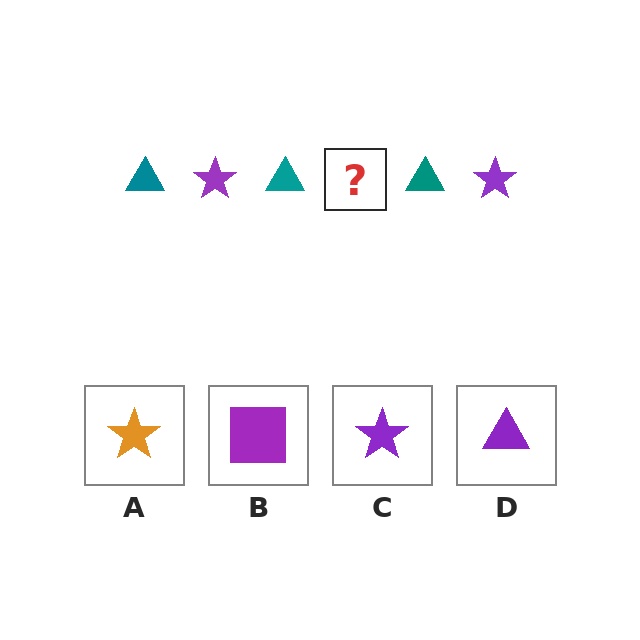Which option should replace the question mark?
Option C.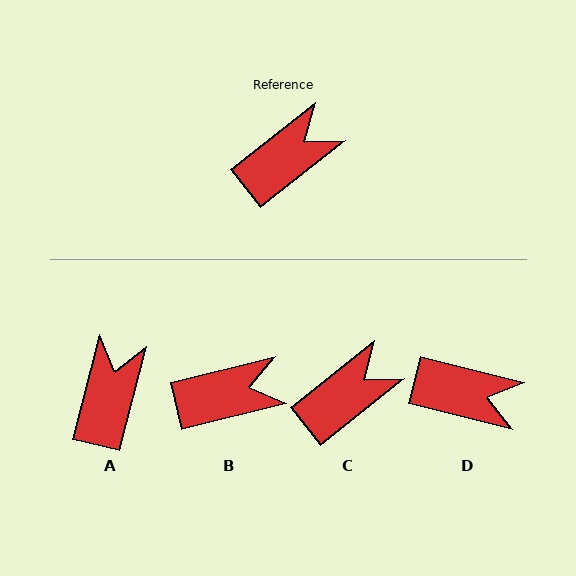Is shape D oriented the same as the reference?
No, it is off by about 53 degrees.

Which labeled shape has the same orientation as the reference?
C.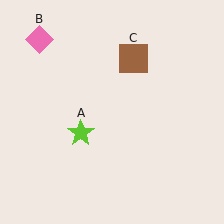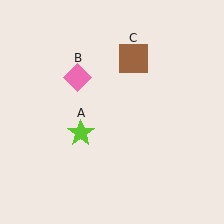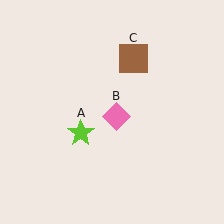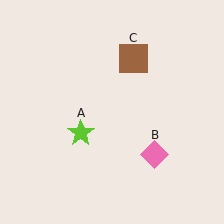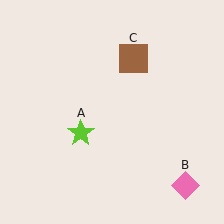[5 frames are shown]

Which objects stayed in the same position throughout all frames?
Lime star (object A) and brown square (object C) remained stationary.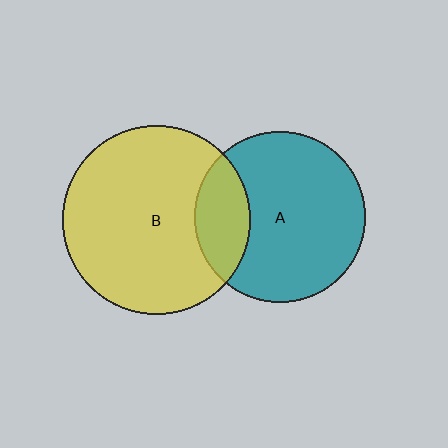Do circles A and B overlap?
Yes.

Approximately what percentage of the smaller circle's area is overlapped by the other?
Approximately 20%.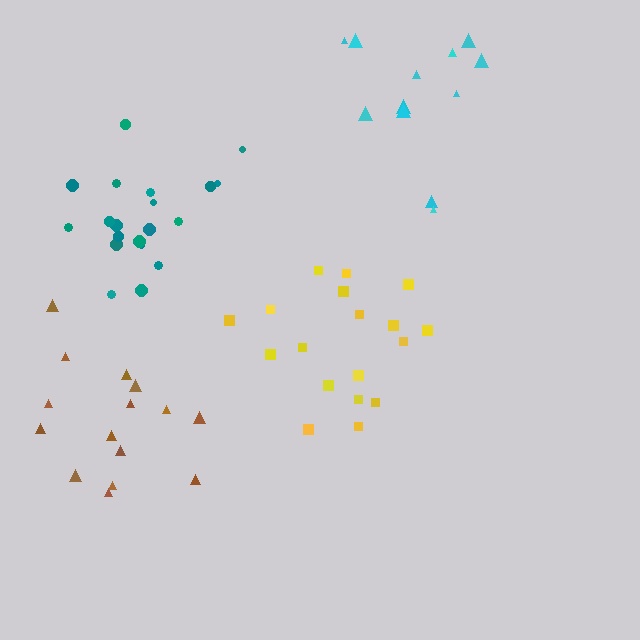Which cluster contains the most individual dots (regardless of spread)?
Teal (20).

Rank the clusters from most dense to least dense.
teal, brown, cyan, yellow.